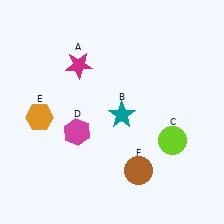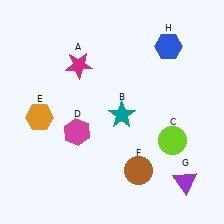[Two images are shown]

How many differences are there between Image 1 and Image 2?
There are 2 differences between the two images.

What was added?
A purple triangle (G), a blue hexagon (H) were added in Image 2.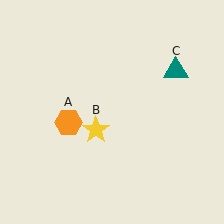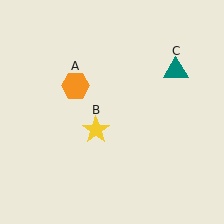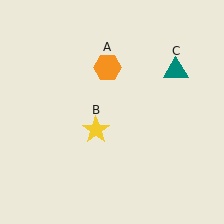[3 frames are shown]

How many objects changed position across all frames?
1 object changed position: orange hexagon (object A).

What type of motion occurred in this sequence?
The orange hexagon (object A) rotated clockwise around the center of the scene.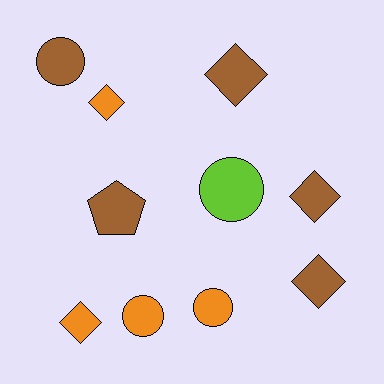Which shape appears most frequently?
Diamond, with 5 objects.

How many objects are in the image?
There are 10 objects.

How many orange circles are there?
There are 2 orange circles.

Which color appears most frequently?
Brown, with 5 objects.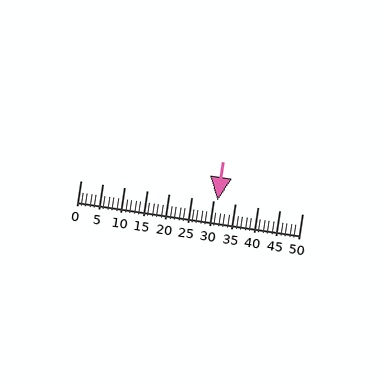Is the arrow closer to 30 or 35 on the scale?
The arrow is closer to 30.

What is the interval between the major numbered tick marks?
The major tick marks are spaced 5 units apart.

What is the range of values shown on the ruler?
The ruler shows values from 0 to 50.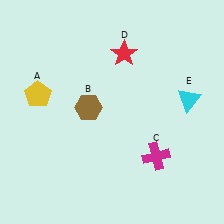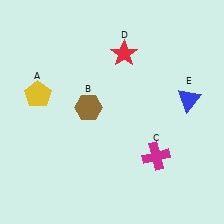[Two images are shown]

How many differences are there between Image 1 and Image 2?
There is 1 difference between the two images.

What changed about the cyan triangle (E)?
In Image 1, E is cyan. In Image 2, it changed to blue.